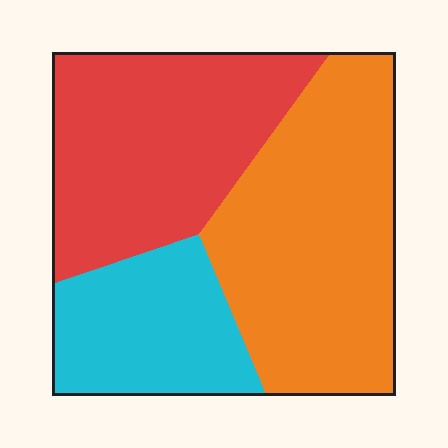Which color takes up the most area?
Orange, at roughly 40%.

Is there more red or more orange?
Orange.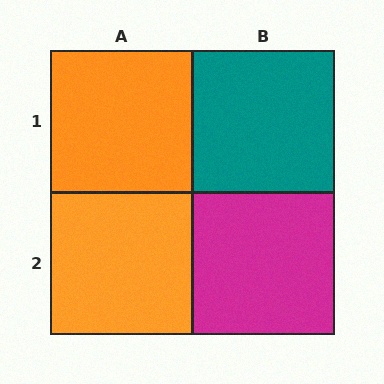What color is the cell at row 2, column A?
Orange.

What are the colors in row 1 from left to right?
Orange, teal.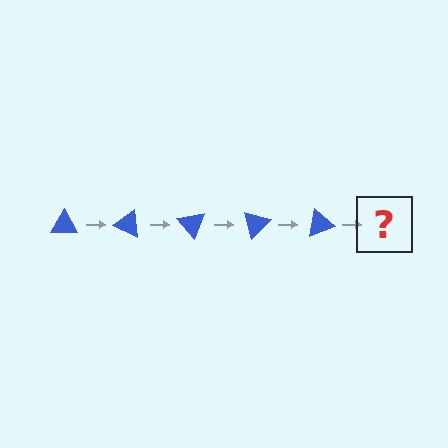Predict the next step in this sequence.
The next step is a blue triangle rotated 125 degrees.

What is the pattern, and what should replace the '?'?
The pattern is that the triangle rotates 25 degrees each step. The '?' should be a blue triangle rotated 125 degrees.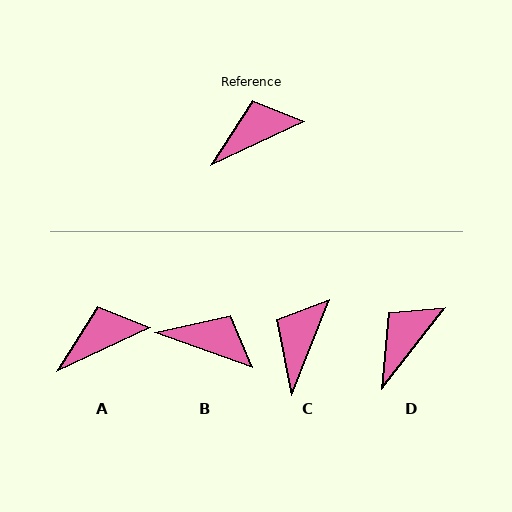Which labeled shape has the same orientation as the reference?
A.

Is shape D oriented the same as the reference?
No, it is off by about 27 degrees.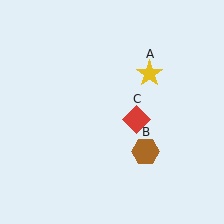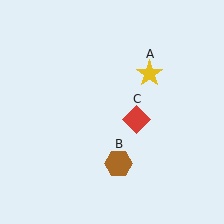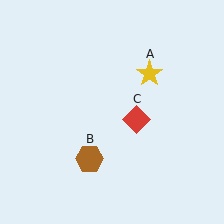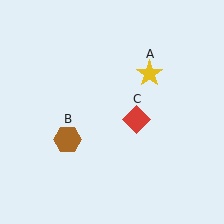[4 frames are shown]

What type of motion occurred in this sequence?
The brown hexagon (object B) rotated clockwise around the center of the scene.